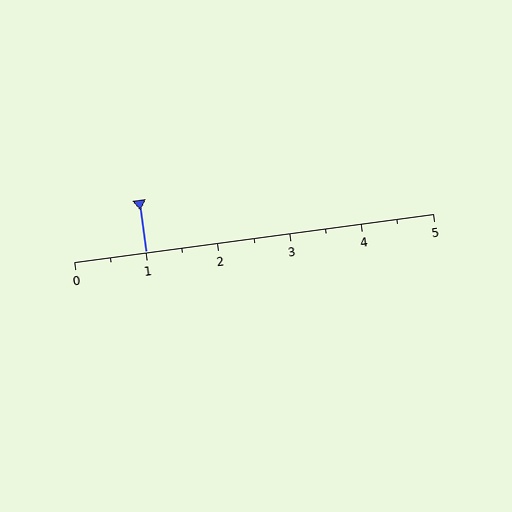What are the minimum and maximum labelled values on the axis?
The axis runs from 0 to 5.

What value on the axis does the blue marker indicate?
The marker indicates approximately 1.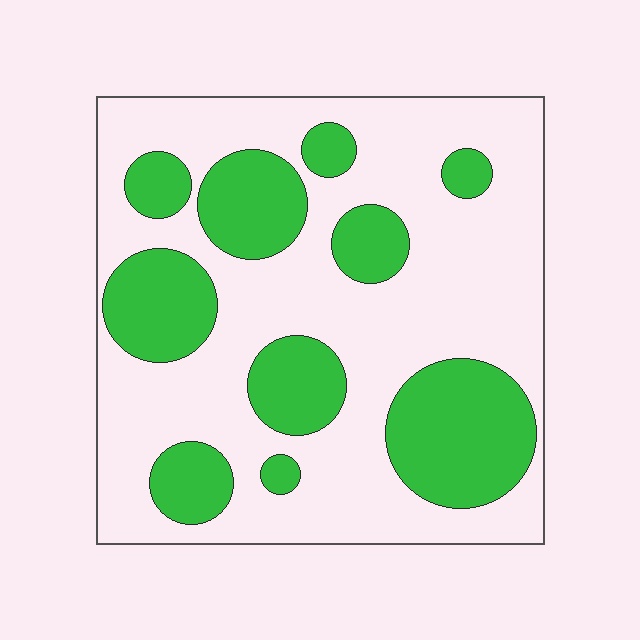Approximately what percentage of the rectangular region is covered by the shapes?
Approximately 35%.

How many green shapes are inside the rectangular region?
10.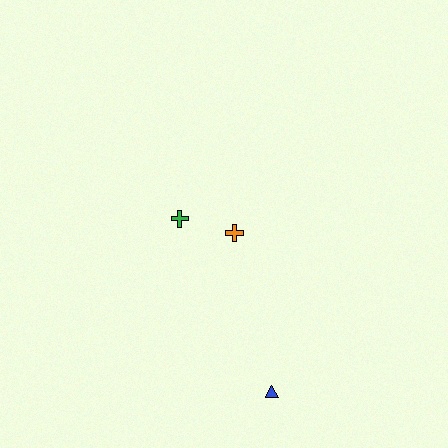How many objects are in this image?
There are 3 objects.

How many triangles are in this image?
There is 1 triangle.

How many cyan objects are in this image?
There are no cyan objects.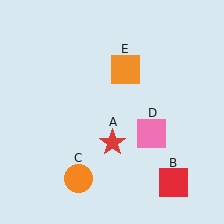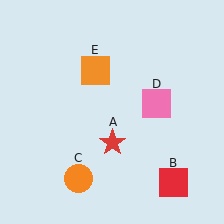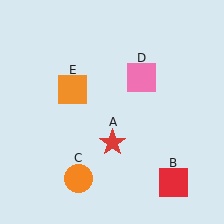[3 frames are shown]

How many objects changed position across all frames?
2 objects changed position: pink square (object D), orange square (object E).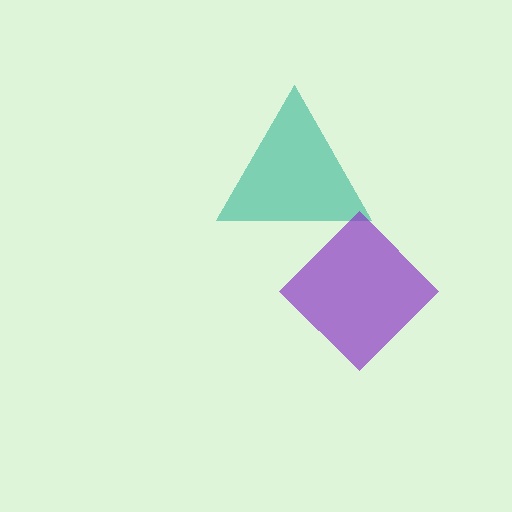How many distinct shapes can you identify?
There are 2 distinct shapes: a teal triangle, a purple diamond.